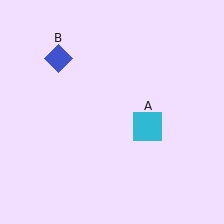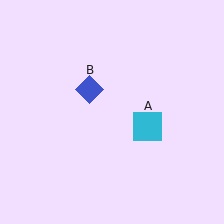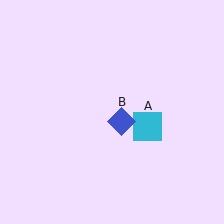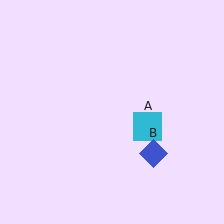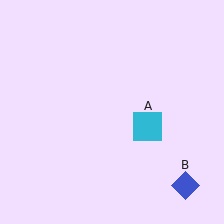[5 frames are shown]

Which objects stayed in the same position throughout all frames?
Cyan square (object A) remained stationary.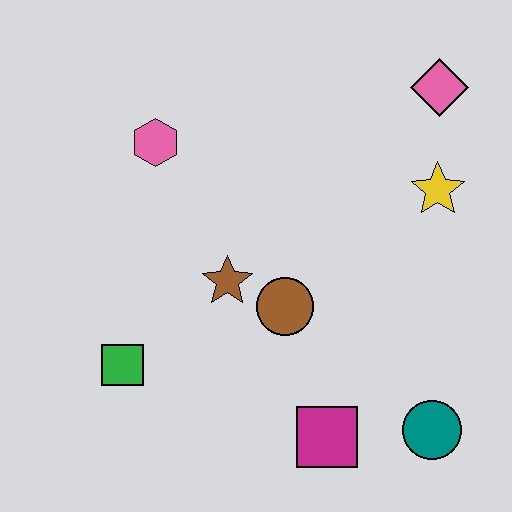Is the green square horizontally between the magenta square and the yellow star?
No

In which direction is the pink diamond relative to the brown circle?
The pink diamond is above the brown circle.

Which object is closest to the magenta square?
The teal circle is closest to the magenta square.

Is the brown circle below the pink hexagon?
Yes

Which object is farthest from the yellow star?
The green square is farthest from the yellow star.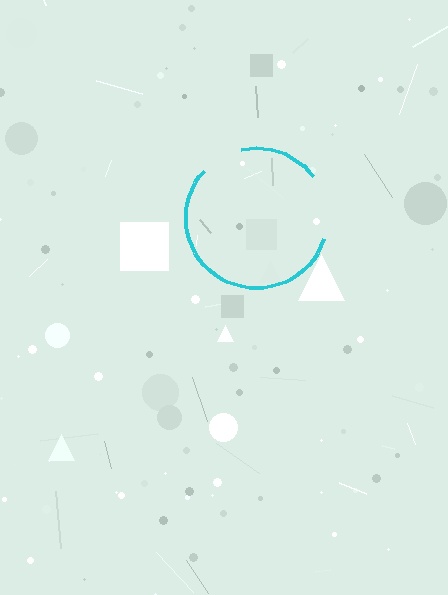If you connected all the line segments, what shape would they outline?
They would outline a circle.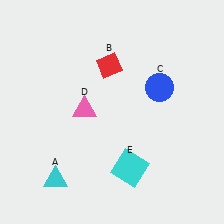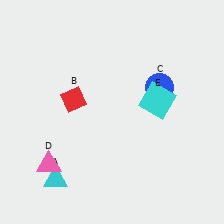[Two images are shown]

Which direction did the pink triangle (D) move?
The pink triangle (D) moved down.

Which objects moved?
The objects that moved are: the red diamond (B), the pink triangle (D), the cyan square (E).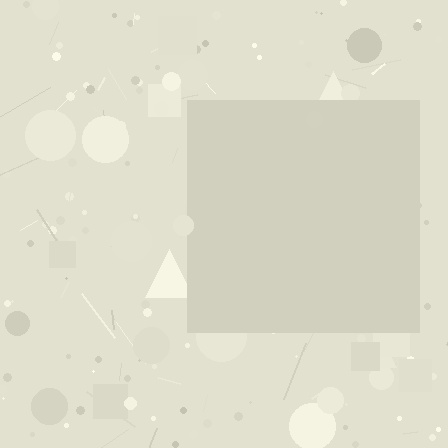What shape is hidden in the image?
A square is hidden in the image.